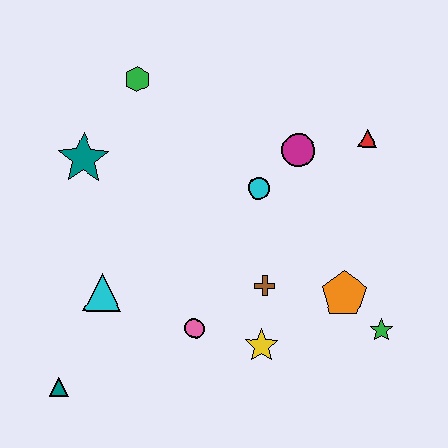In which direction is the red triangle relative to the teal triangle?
The red triangle is to the right of the teal triangle.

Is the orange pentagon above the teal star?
No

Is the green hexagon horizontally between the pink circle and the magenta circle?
No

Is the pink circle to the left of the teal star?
No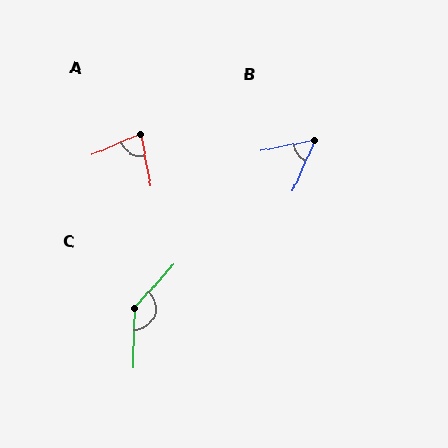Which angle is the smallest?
B, at approximately 55 degrees.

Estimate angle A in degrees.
Approximately 78 degrees.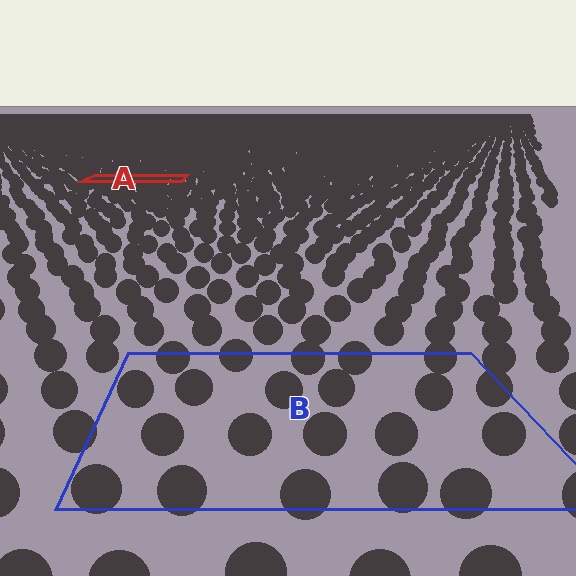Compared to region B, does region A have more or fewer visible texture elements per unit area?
Region A has more texture elements per unit area — they are packed more densely because it is farther away.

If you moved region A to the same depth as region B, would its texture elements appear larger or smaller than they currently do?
They would appear larger. At a closer depth, the same texture elements are projected at a bigger on-screen size.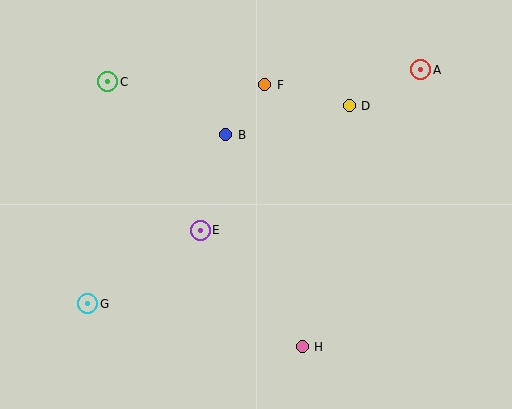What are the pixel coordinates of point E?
Point E is at (200, 230).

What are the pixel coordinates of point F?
Point F is at (265, 85).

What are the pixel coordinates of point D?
Point D is at (349, 106).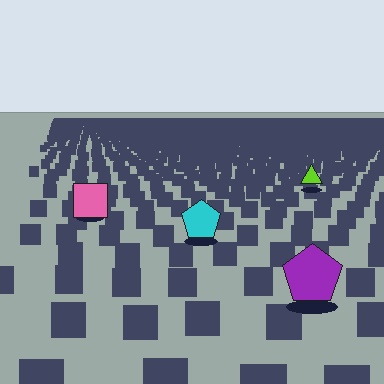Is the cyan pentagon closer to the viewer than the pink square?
Yes. The cyan pentagon is closer — you can tell from the texture gradient: the ground texture is coarser near it.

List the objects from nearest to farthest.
From nearest to farthest: the purple pentagon, the cyan pentagon, the pink square, the lime triangle.